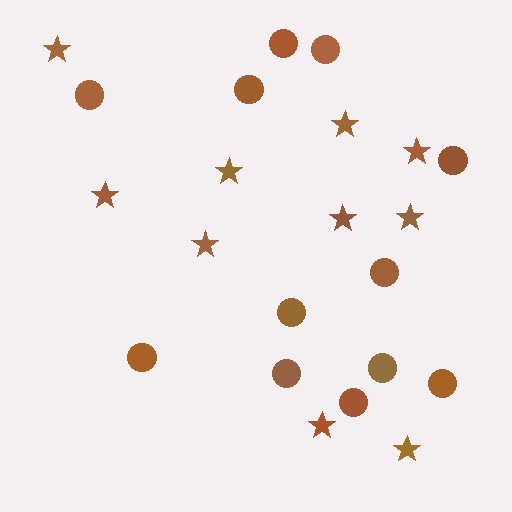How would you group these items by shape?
There are 2 groups: one group of stars (10) and one group of circles (12).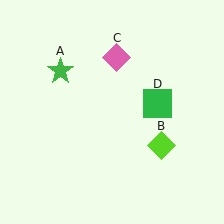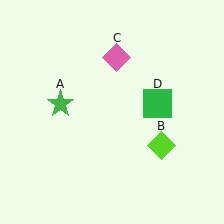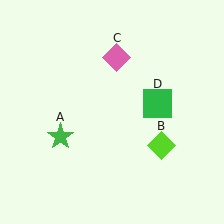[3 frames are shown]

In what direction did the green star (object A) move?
The green star (object A) moved down.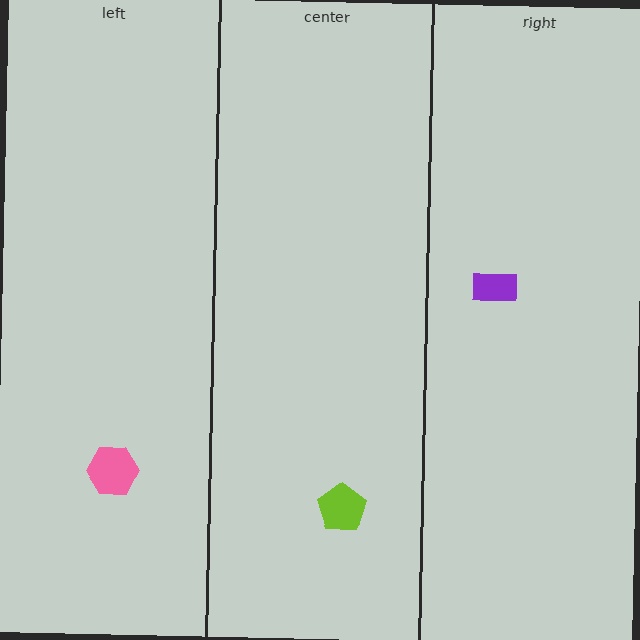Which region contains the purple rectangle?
The right region.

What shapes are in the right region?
The purple rectangle.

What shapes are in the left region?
The pink hexagon.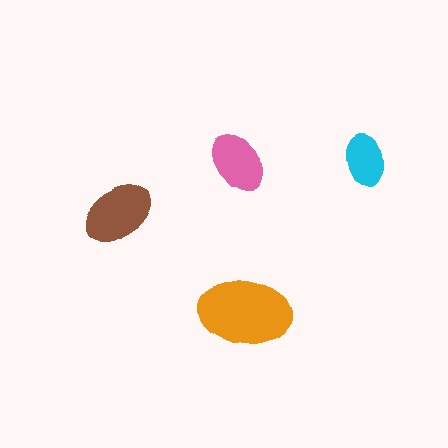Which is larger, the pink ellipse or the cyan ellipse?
The pink one.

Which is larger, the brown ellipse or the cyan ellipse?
The brown one.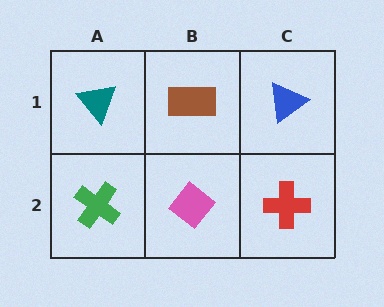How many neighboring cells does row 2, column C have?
2.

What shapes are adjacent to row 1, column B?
A pink diamond (row 2, column B), a teal triangle (row 1, column A), a blue triangle (row 1, column C).